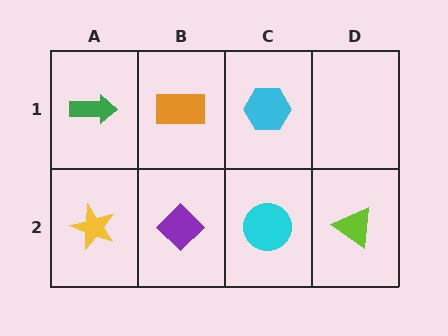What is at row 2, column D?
A lime triangle.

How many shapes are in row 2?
4 shapes.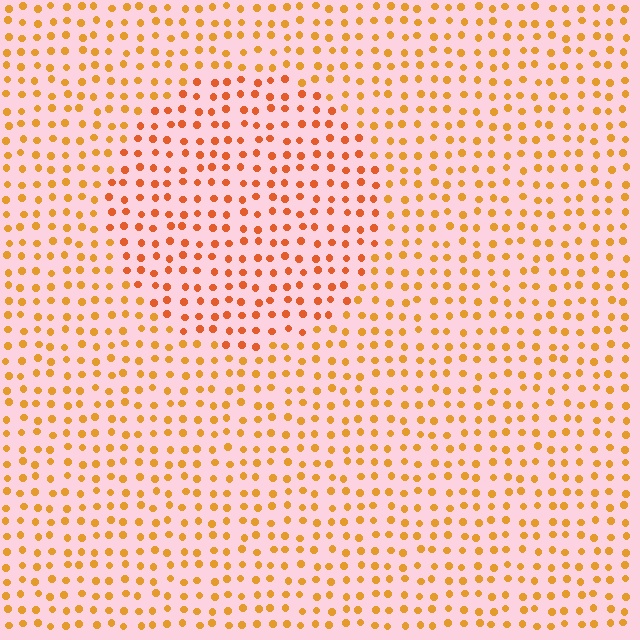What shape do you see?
I see a circle.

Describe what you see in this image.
The image is filled with small orange elements in a uniform arrangement. A circle-shaped region is visible where the elements are tinted to a slightly different hue, forming a subtle color boundary.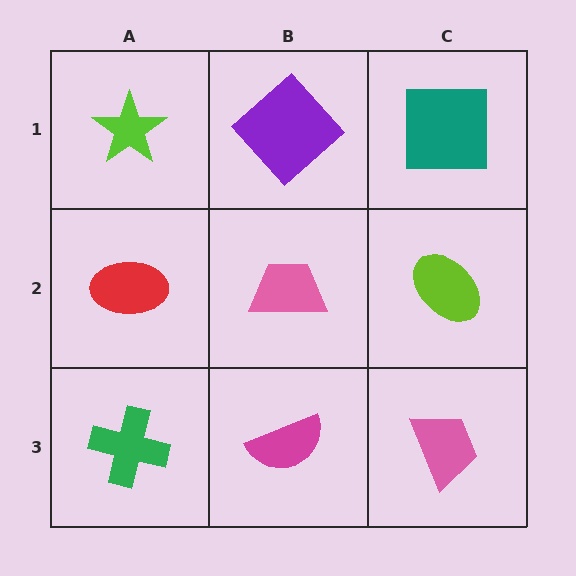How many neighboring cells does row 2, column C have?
3.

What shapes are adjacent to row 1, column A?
A red ellipse (row 2, column A), a purple diamond (row 1, column B).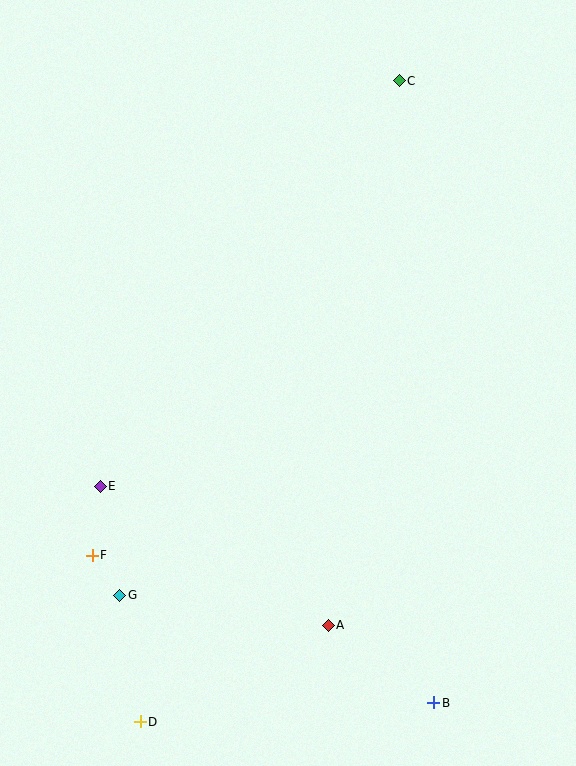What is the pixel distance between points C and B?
The distance between C and B is 623 pixels.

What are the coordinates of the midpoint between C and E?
The midpoint between C and E is at (250, 284).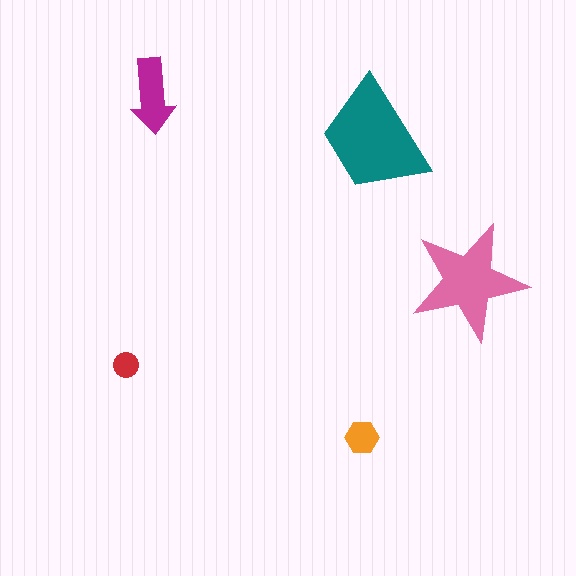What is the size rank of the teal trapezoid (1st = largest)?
1st.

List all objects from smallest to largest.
The red circle, the orange hexagon, the magenta arrow, the pink star, the teal trapezoid.